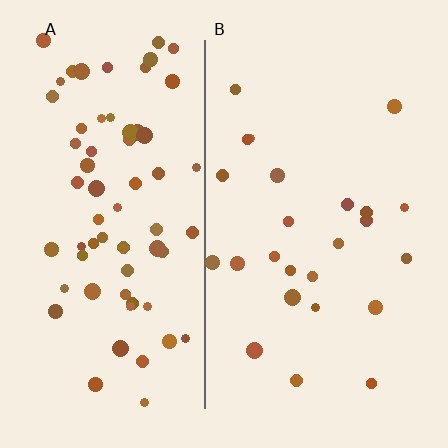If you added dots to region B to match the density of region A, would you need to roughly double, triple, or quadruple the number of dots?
Approximately triple.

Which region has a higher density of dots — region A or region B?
A (the left).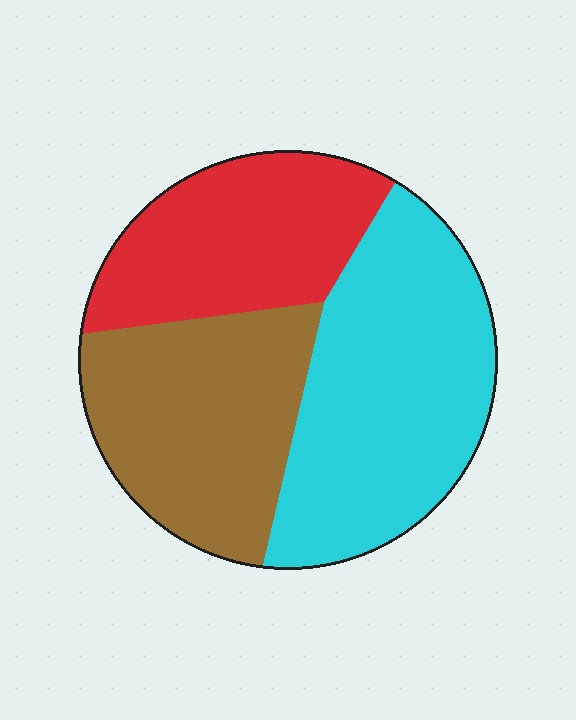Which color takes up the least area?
Red, at roughly 25%.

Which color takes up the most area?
Cyan, at roughly 40%.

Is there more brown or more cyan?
Cyan.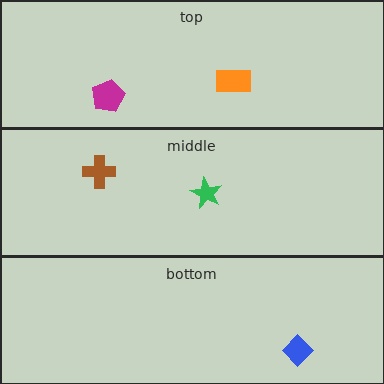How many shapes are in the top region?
2.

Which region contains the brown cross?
The middle region.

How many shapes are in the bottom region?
1.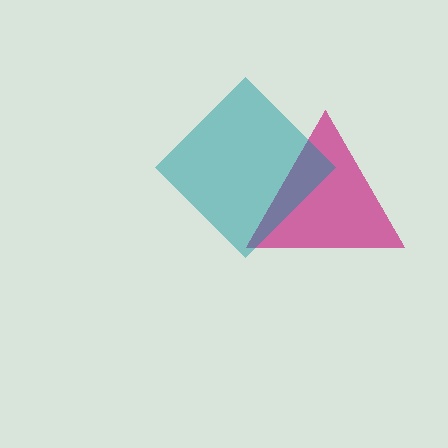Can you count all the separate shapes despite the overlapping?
Yes, there are 2 separate shapes.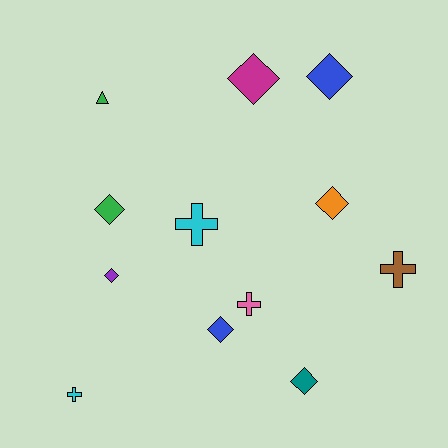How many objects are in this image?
There are 12 objects.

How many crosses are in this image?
There are 4 crosses.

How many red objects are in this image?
There are no red objects.